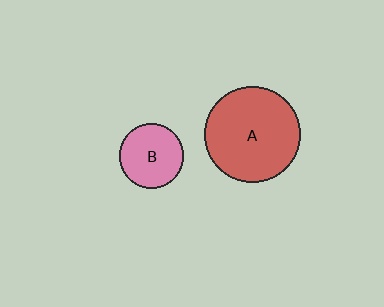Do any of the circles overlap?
No, none of the circles overlap.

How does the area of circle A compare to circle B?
Approximately 2.2 times.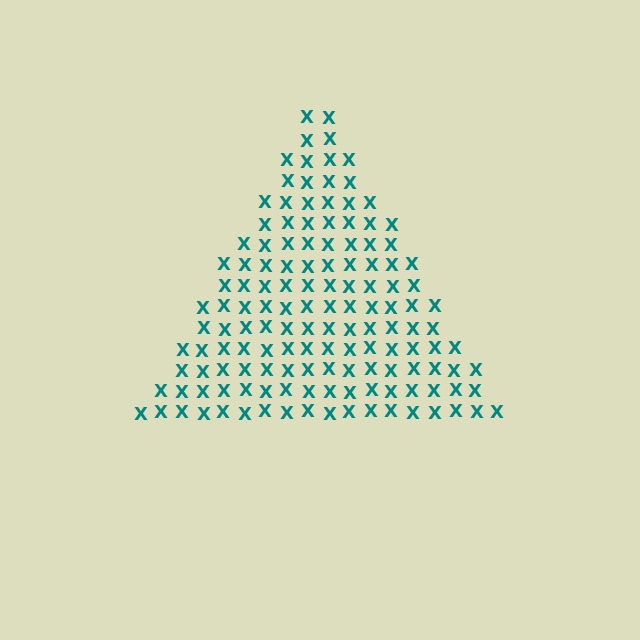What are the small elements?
The small elements are letter X's.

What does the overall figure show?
The overall figure shows a triangle.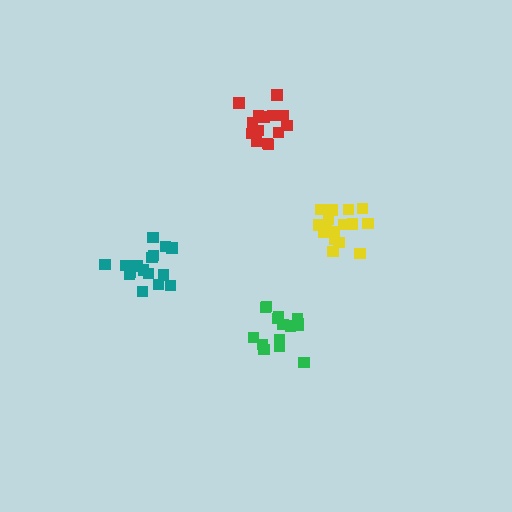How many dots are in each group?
Group 1: 16 dots, Group 2: 15 dots, Group 3: 17 dots, Group 4: 15 dots (63 total).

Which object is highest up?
The red cluster is topmost.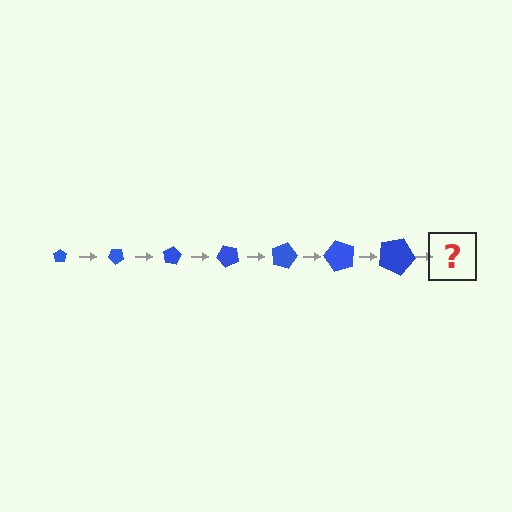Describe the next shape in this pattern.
It should be a pentagon, larger than the previous one and rotated 280 degrees from the start.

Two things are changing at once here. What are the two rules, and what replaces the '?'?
The two rules are that the pentagon grows larger each step and it rotates 40 degrees each step. The '?' should be a pentagon, larger than the previous one and rotated 280 degrees from the start.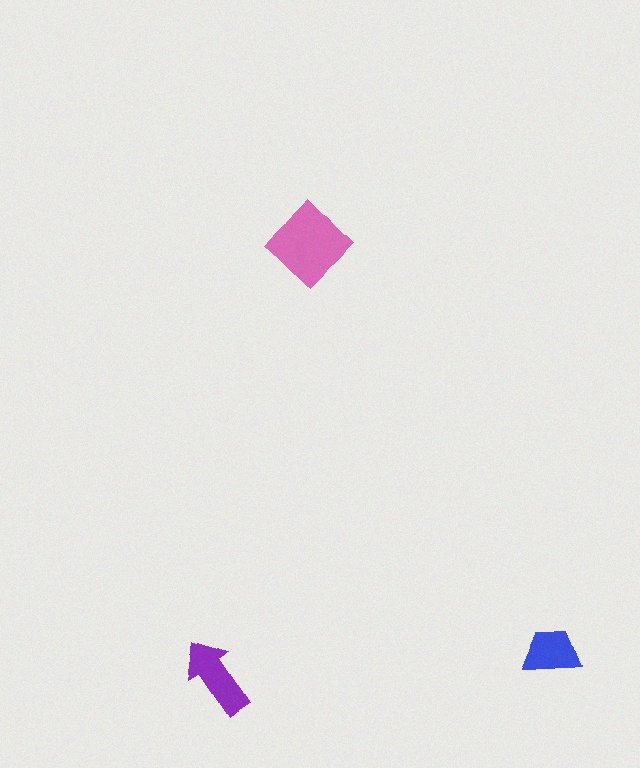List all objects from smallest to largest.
The blue trapezoid, the purple arrow, the pink diamond.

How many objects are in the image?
There are 3 objects in the image.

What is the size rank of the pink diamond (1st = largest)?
1st.